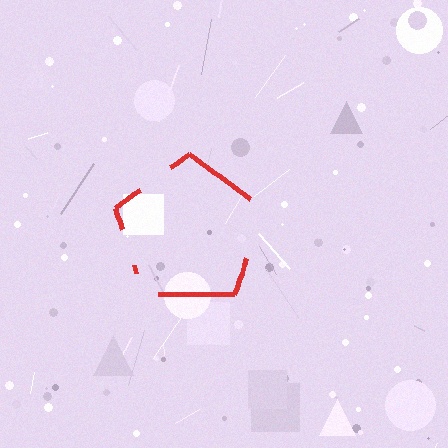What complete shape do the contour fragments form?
The contour fragments form a pentagon.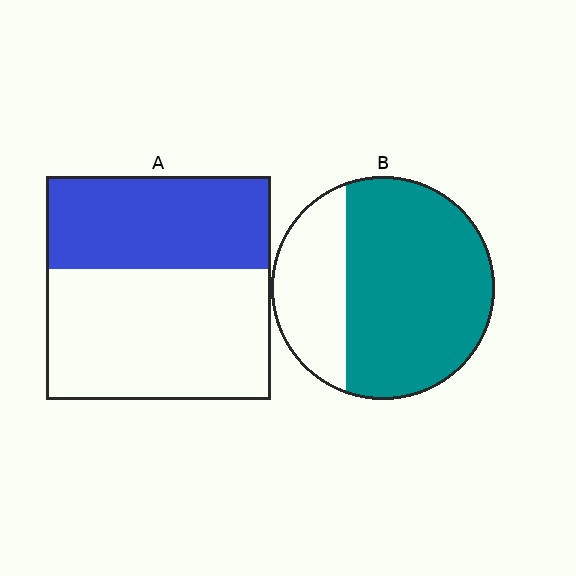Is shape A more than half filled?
No.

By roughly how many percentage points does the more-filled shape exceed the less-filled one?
By roughly 30 percentage points (B over A).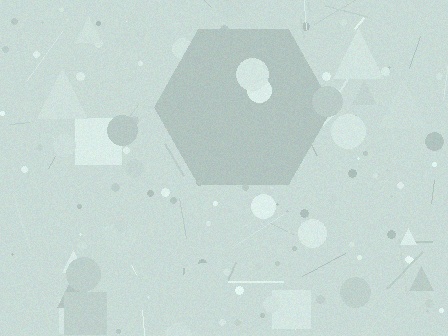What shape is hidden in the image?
A hexagon is hidden in the image.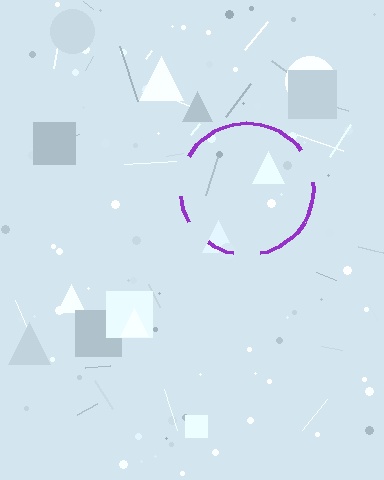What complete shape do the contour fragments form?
The contour fragments form a circle.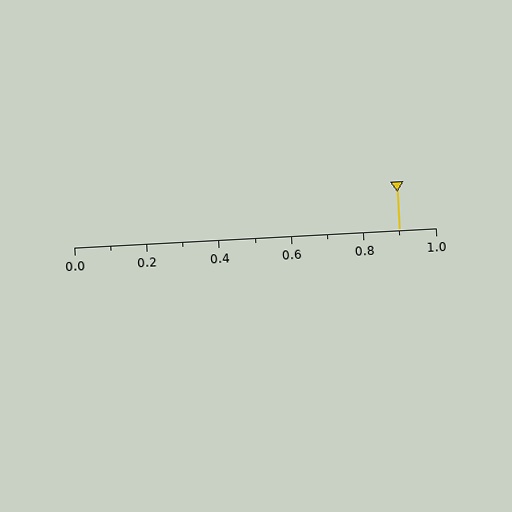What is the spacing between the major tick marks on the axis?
The major ticks are spaced 0.2 apart.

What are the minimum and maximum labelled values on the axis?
The axis runs from 0.0 to 1.0.